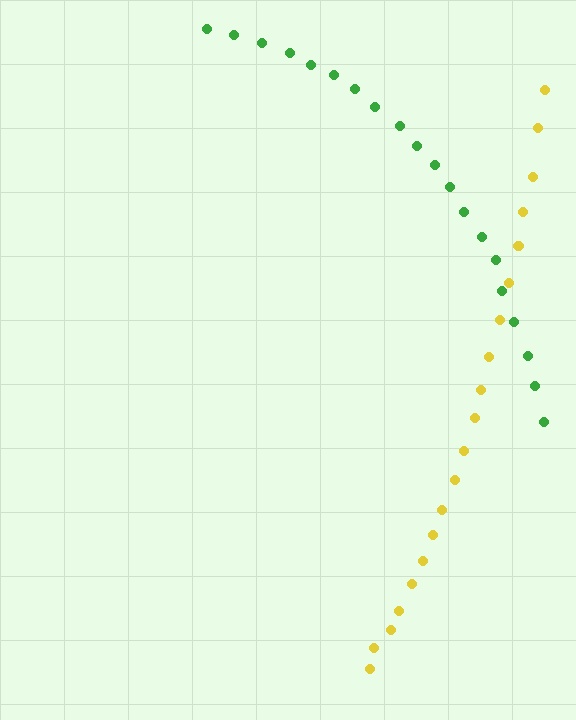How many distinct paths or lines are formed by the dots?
There are 2 distinct paths.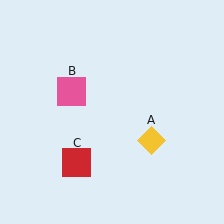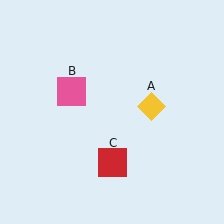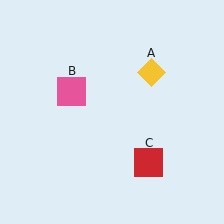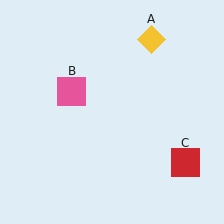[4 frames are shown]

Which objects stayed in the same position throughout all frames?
Pink square (object B) remained stationary.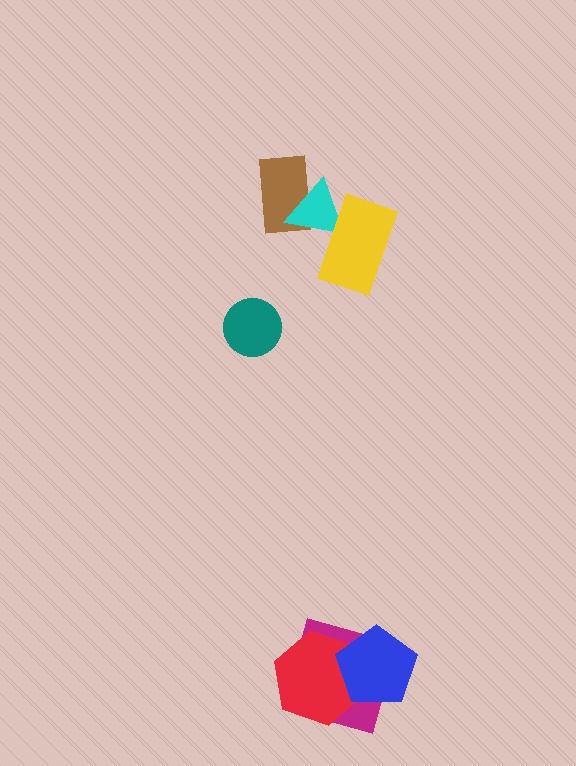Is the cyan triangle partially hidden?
Yes, it is partially covered by another shape.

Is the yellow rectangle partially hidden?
No, no other shape covers it.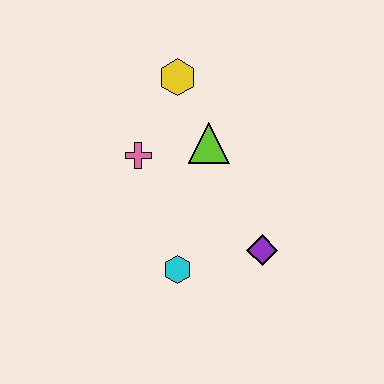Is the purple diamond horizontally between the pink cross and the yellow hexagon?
No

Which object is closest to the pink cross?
The lime triangle is closest to the pink cross.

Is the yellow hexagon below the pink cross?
No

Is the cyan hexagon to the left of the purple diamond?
Yes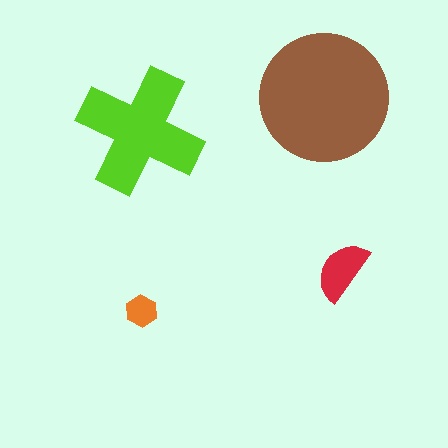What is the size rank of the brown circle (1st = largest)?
1st.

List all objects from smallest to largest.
The orange hexagon, the red semicircle, the lime cross, the brown circle.